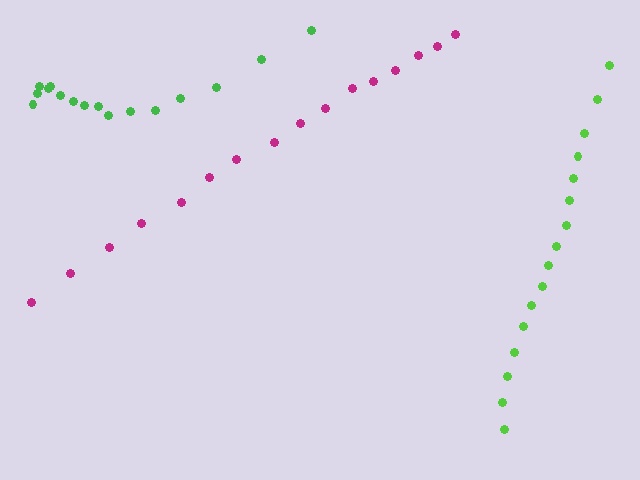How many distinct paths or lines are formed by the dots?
There are 3 distinct paths.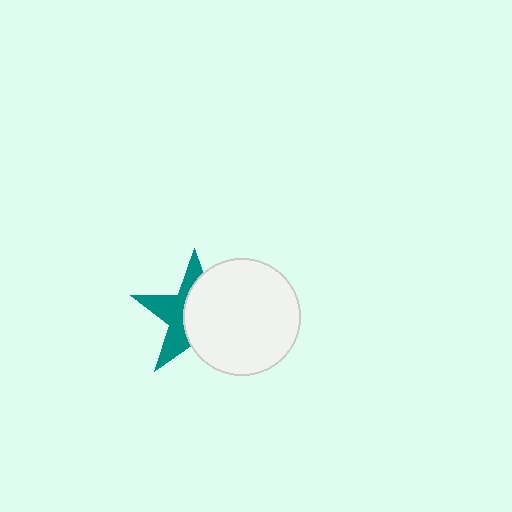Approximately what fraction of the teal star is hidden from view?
Roughly 57% of the teal star is hidden behind the white circle.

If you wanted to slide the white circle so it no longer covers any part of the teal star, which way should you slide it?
Slide it right — that is the most direct way to separate the two shapes.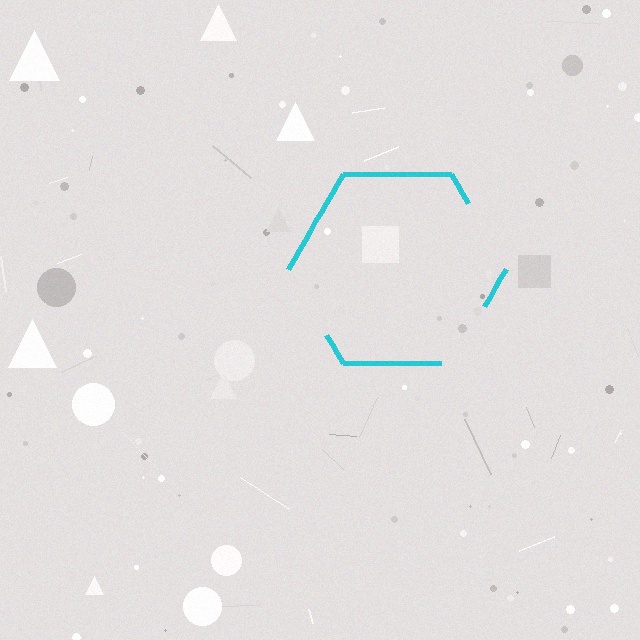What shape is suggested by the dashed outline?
The dashed outline suggests a hexagon.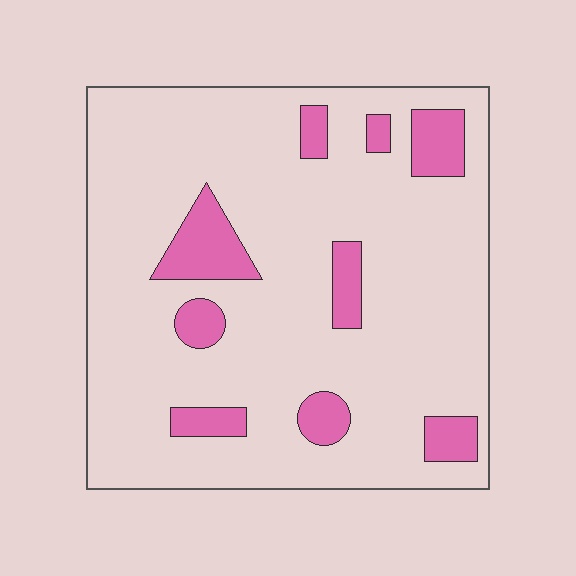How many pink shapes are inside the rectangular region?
9.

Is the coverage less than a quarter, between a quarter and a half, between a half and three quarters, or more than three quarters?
Less than a quarter.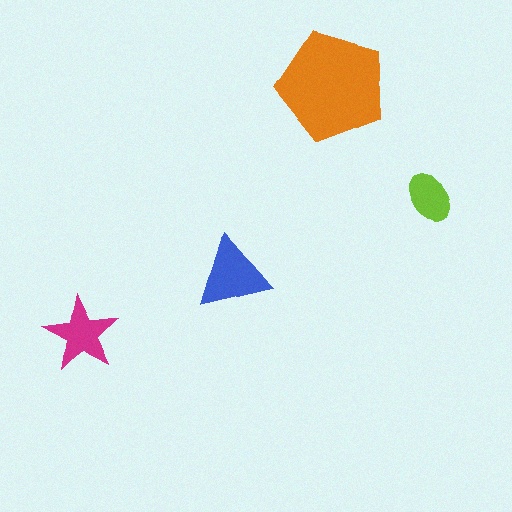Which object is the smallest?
The lime ellipse.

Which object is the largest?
The orange pentagon.